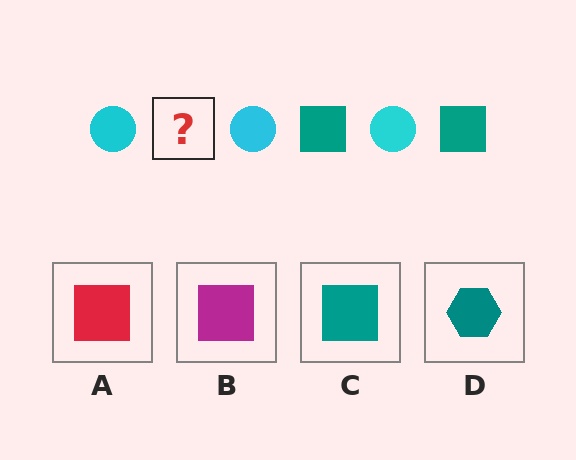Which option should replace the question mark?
Option C.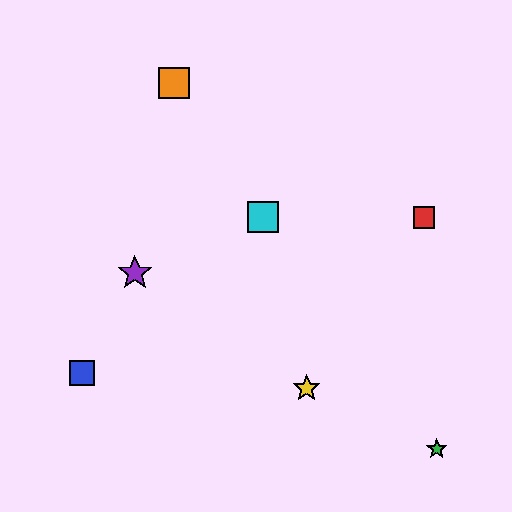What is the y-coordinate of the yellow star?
The yellow star is at y≈388.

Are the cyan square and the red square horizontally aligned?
Yes, both are at y≈217.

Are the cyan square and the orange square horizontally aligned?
No, the cyan square is at y≈217 and the orange square is at y≈83.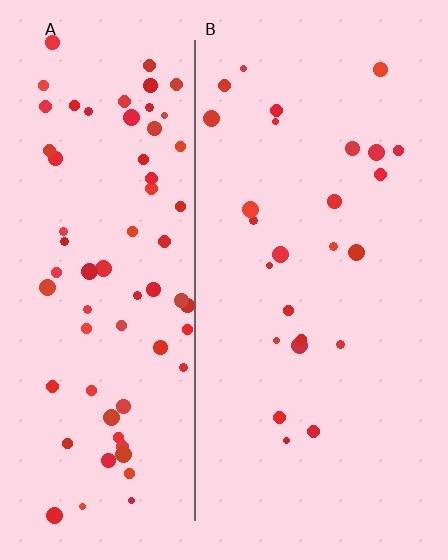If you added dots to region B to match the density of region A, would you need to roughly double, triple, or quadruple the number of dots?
Approximately triple.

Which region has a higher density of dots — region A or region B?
A (the left).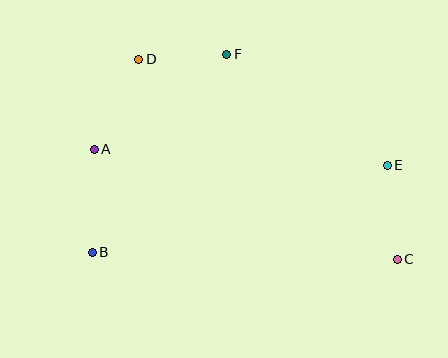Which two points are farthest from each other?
Points C and D are farthest from each other.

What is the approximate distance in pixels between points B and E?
The distance between B and E is approximately 307 pixels.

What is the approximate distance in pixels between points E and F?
The distance between E and F is approximately 195 pixels.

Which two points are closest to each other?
Points D and F are closest to each other.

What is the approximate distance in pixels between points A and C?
The distance between A and C is approximately 322 pixels.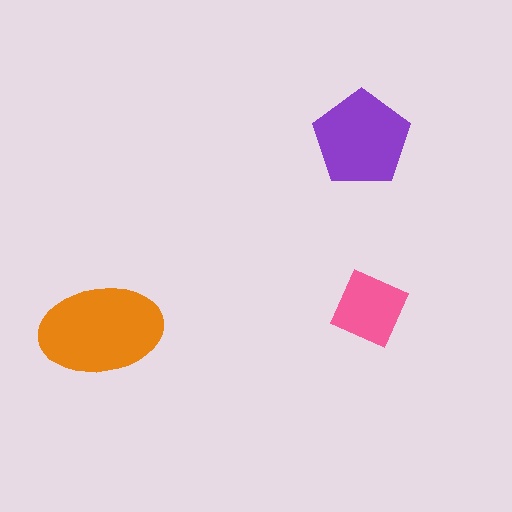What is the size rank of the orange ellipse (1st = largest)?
1st.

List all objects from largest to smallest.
The orange ellipse, the purple pentagon, the pink diamond.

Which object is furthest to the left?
The orange ellipse is leftmost.